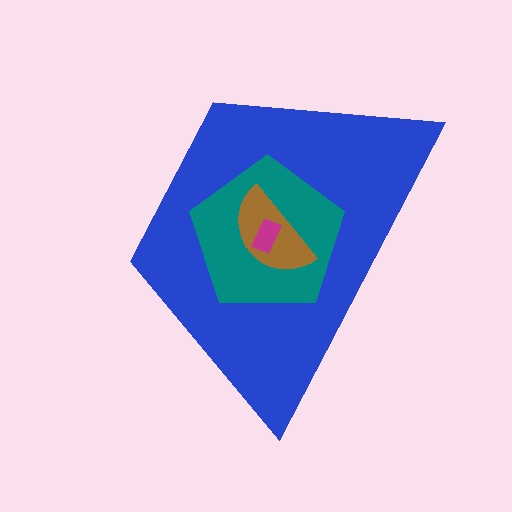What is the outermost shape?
The blue trapezoid.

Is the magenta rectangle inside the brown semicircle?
Yes.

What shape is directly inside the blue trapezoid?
The teal pentagon.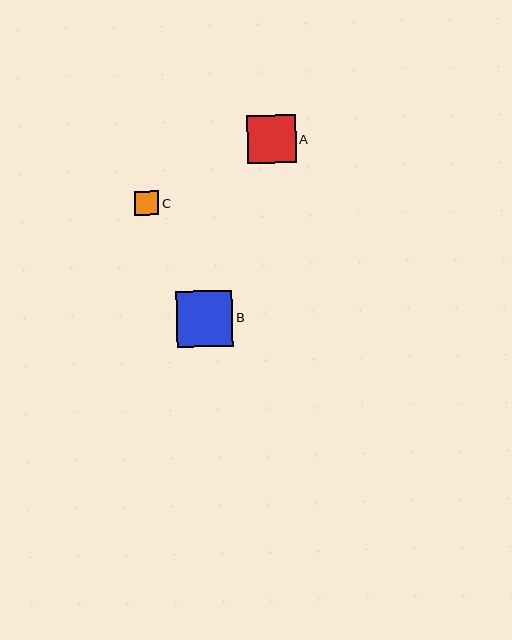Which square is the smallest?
Square C is the smallest with a size of approximately 24 pixels.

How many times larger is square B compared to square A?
Square B is approximately 1.2 times the size of square A.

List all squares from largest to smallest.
From largest to smallest: B, A, C.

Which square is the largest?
Square B is the largest with a size of approximately 56 pixels.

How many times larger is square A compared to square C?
Square A is approximately 2.0 times the size of square C.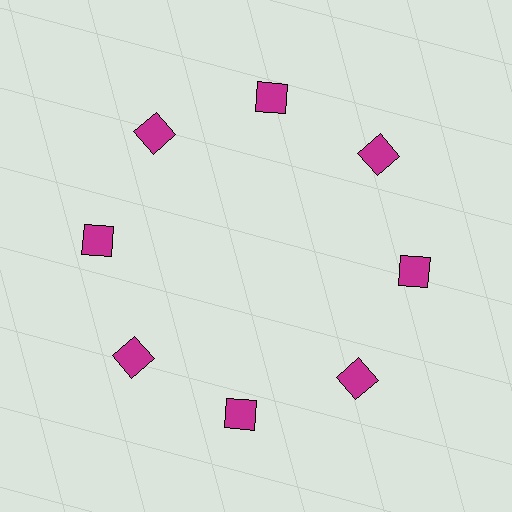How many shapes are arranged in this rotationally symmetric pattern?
There are 8 shapes, arranged in 8 groups of 1.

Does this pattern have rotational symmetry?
Yes, this pattern has 8-fold rotational symmetry. It looks the same after rotating 45 degrees around the center.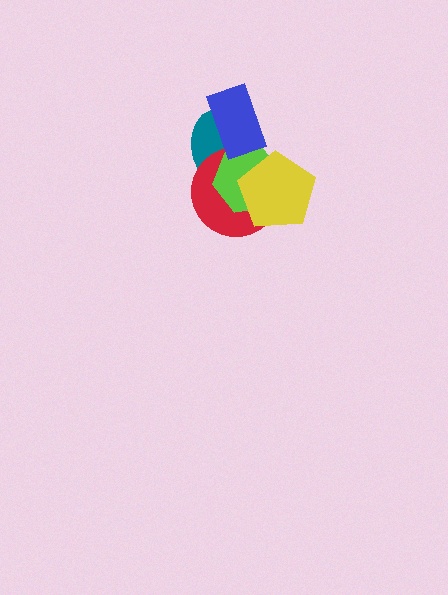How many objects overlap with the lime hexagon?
4 objects overlap with the lime hexagon.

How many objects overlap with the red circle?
3 objects overlap with the red circle.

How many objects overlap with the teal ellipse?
3 objects overlap with the teal ellipse.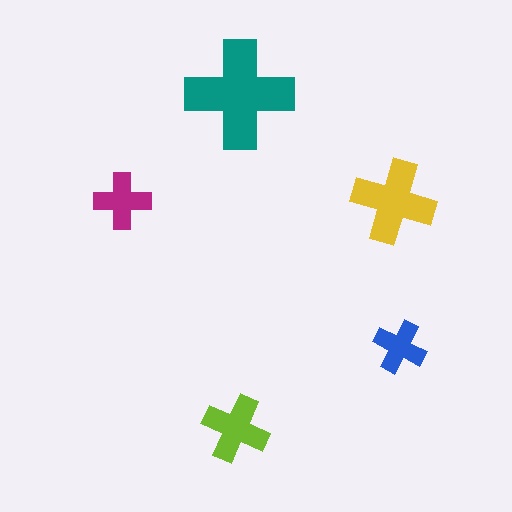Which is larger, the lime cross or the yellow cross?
The yellow one.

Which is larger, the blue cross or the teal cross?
The teal one.